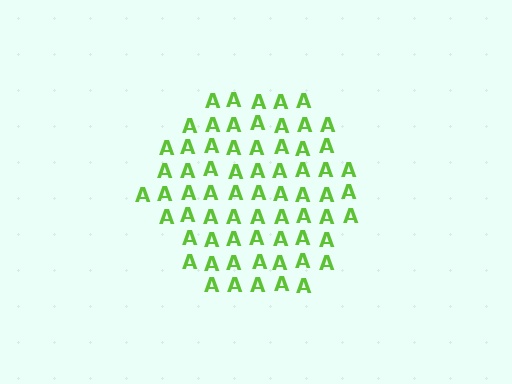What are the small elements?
The small elements are letter A's.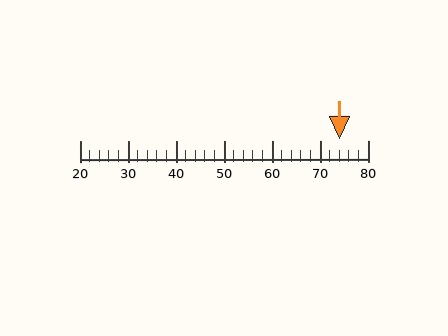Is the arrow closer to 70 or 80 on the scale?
The arrow is closer to 70.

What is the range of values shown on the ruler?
The ruler shows values from 20 to 80.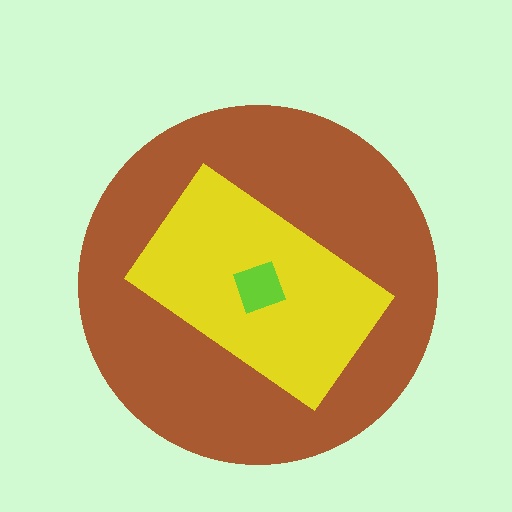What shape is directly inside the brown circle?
The yellow rectangle.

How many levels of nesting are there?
3.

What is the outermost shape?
The brown circle.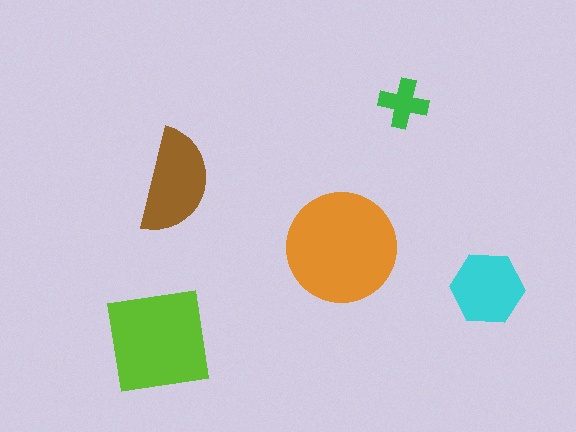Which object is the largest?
The orange circle.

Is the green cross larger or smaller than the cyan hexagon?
Smaller.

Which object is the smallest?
The green cross.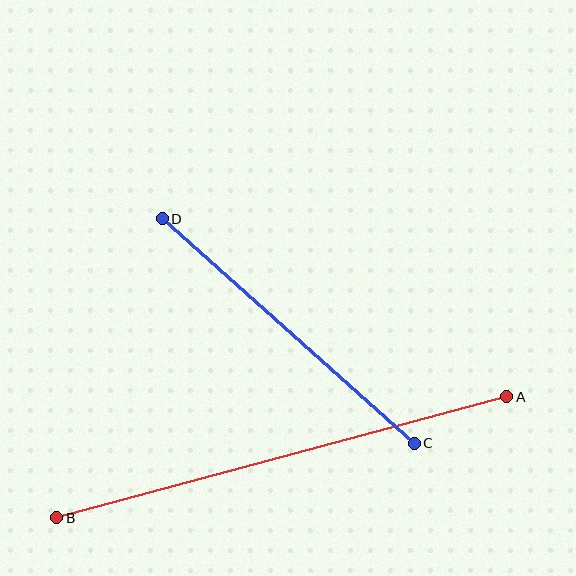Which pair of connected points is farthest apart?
Points A and B are farthest apart.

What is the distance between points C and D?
The distance is approximately 337 pixels.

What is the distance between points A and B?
The distance is approximately 466 pixels.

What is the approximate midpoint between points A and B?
The midpoint is at approximately (282, 457) pixels.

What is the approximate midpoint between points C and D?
The midpoint is at approximately (288, 331) pixels.